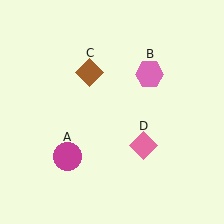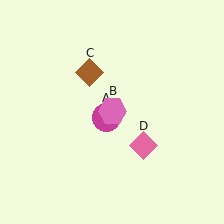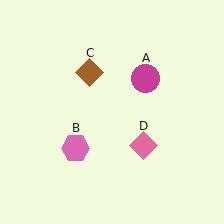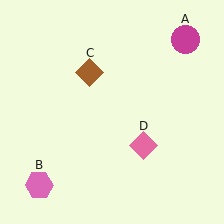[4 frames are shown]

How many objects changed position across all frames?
2 objects changed position: magenta circle (object A), pink hexagon (object B).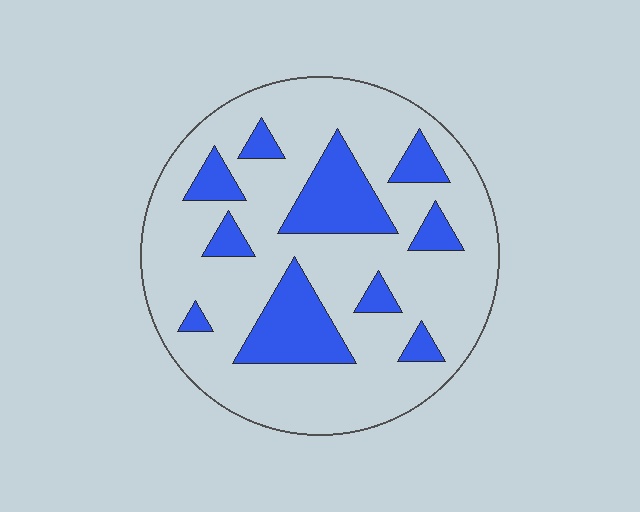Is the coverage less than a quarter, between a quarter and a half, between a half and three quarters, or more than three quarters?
Less than a quarter.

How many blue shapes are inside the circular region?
10.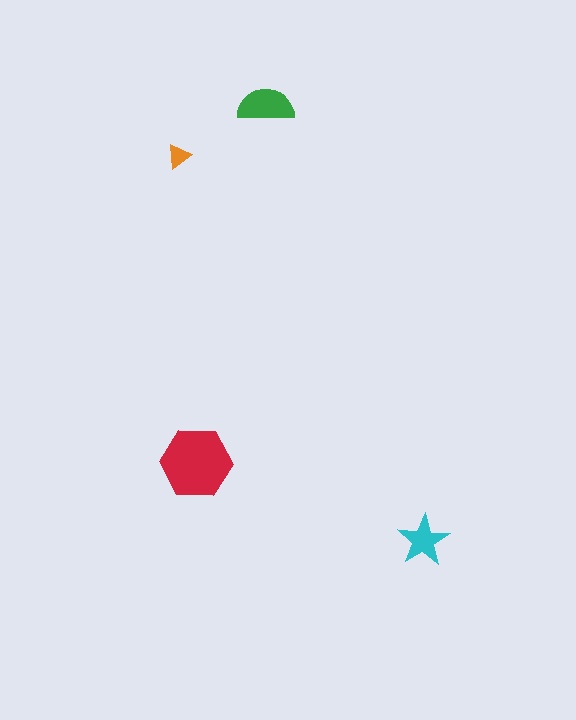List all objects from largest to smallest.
The red hexagon, the green semicircle, the cyan star, the orange triangle.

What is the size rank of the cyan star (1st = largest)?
3rd.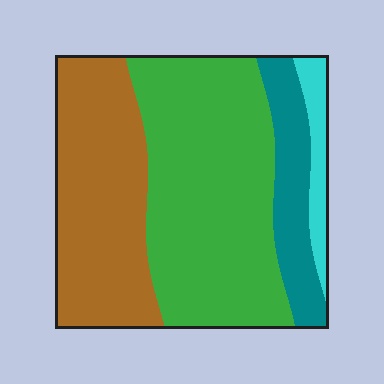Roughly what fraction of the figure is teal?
Teal covers about 15% of the figure.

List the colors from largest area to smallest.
From largest to smallest: green, brown, teal, cyan.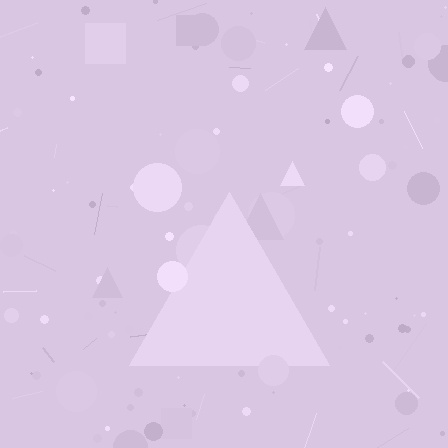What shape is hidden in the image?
A triangle is hidden in the image.